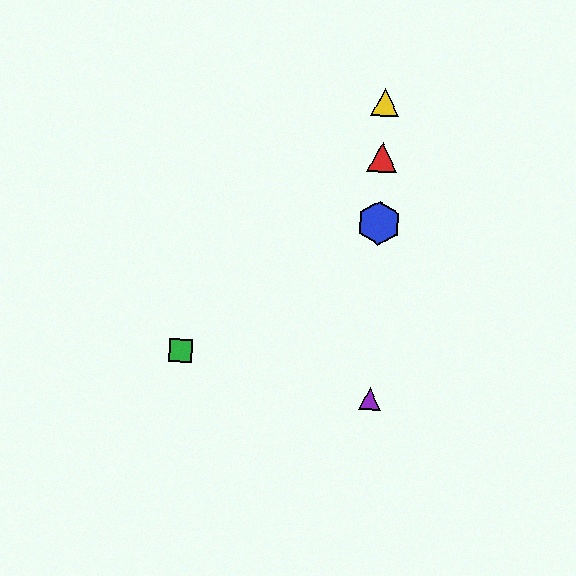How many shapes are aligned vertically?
4 shapes (the red triangle, the blue hexagon, the yellow triangle, the purple triangle) are aligned vertically.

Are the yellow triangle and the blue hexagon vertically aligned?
Yes, both are at x≈385.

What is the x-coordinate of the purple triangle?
The purple triangle is at x≈370.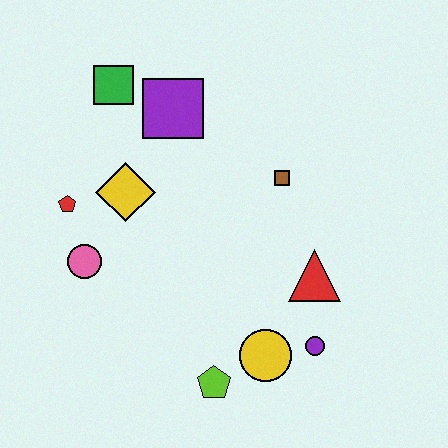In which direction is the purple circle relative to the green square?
The purple circle is below the green square.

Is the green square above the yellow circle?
Yes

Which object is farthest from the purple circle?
The green square is farthest from the purple circle.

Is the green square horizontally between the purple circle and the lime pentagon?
No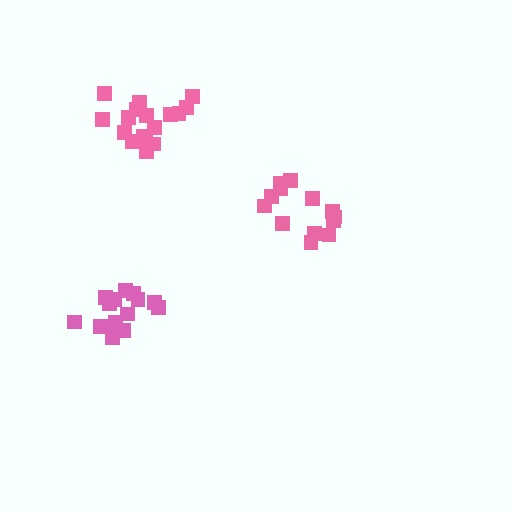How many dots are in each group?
Group 1: 17 dots, Group 2: 13 dots, Group 3: 14 dots (44 total).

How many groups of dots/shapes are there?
There are 3 groups.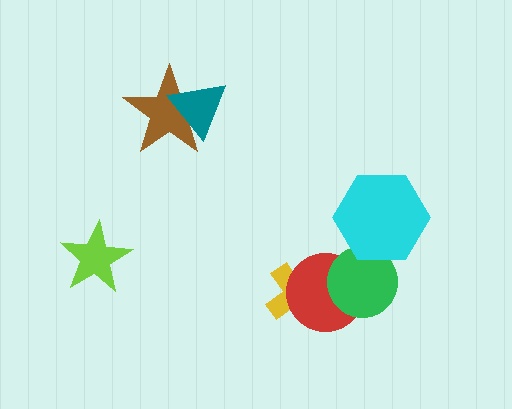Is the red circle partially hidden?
Yes, it is partially covered by another shape.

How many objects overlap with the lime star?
0 objects overlap with the lime star.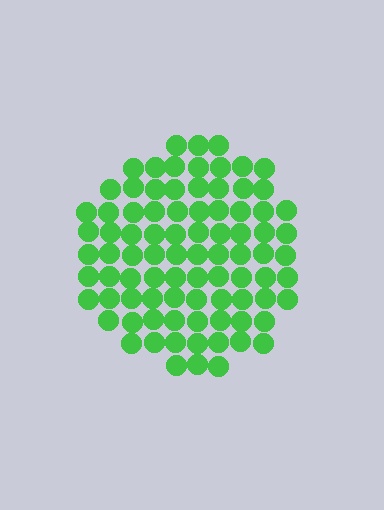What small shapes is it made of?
It is made of small circles.